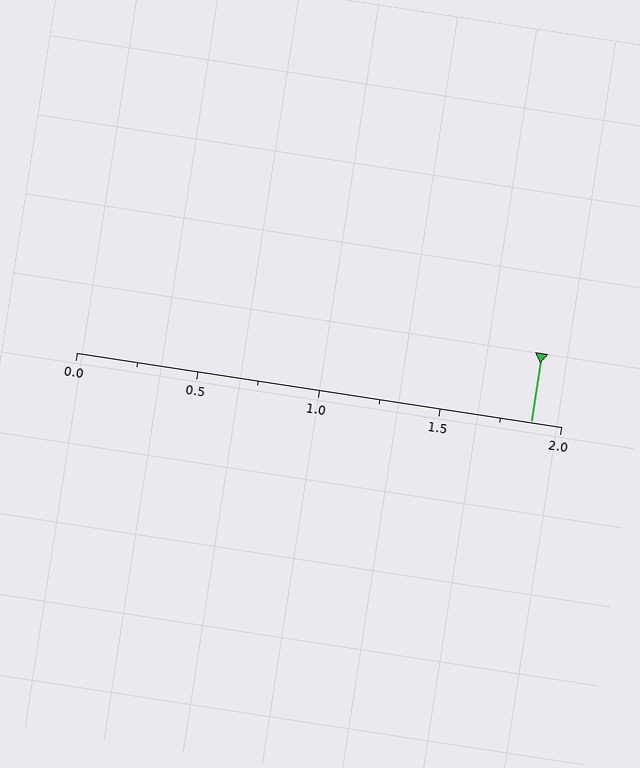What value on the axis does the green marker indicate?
The marker indicates approximately 1.88.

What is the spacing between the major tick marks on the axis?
The major ticks are spaced 0.5 apart.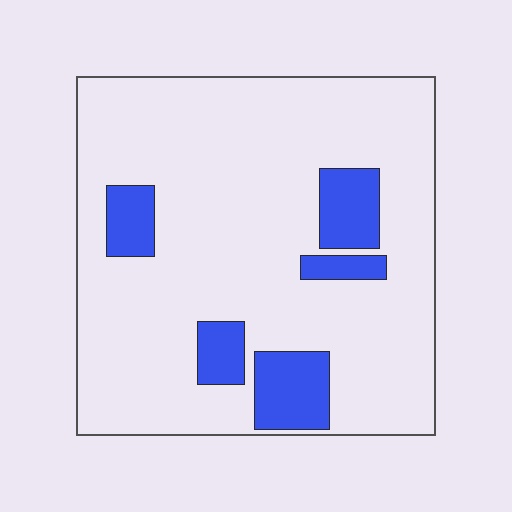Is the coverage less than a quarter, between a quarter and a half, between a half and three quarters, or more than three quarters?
Less than a quarter.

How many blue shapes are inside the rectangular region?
5.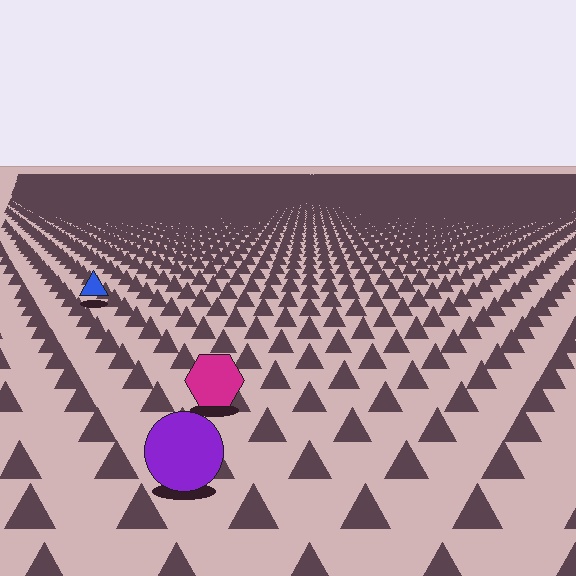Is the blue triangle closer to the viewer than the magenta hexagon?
No. The magenta hexagon is closer — you can tell from the texture gradient: the ground texture is coarser near it.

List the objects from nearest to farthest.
From nearest to farthest: the purple circle, the magenta hexagon, the blue triangle.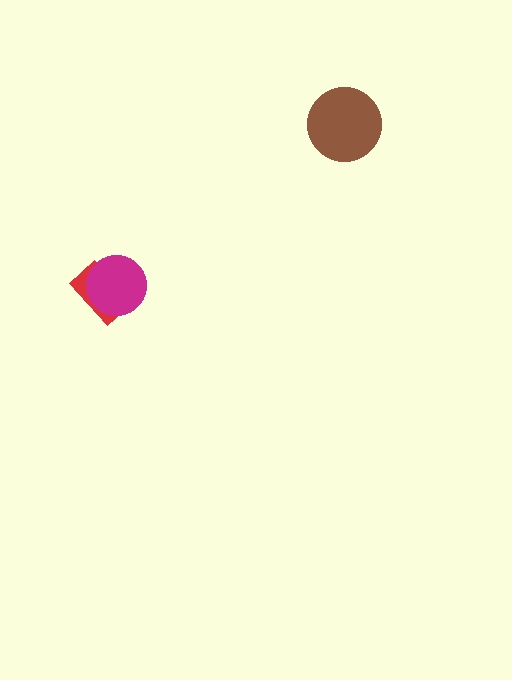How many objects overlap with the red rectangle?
1 object overlaps with the red rectangle.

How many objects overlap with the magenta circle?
1 object overlaps with the magenta circle.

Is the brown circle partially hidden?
No, no other shape covers it.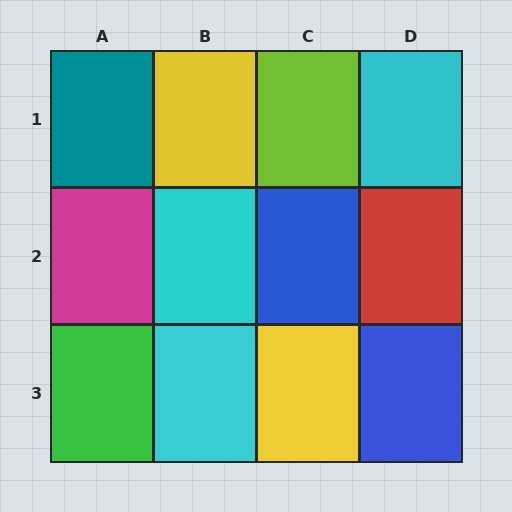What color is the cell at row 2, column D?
Red.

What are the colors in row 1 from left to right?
Teal, yellow, lime, cyan.